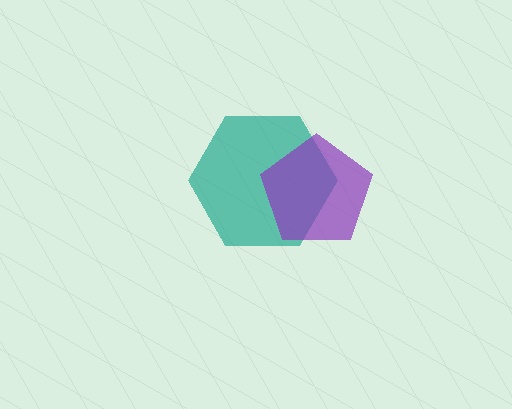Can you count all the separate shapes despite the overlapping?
Yes, there are 2 separate shapes.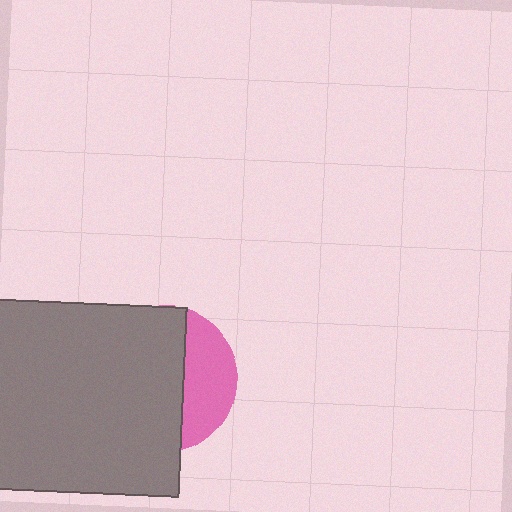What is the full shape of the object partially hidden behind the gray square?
The partially hidden object is a pink circle.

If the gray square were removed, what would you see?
You would see the complete pink circle.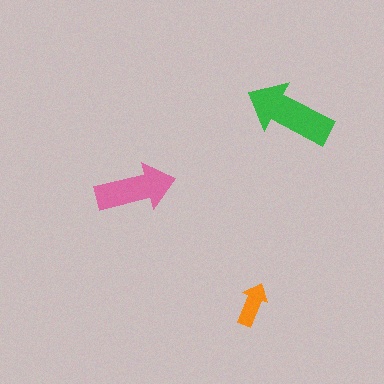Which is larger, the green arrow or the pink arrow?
The green one.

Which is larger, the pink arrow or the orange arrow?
The pink one.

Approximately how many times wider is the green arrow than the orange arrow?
About 2 times wider.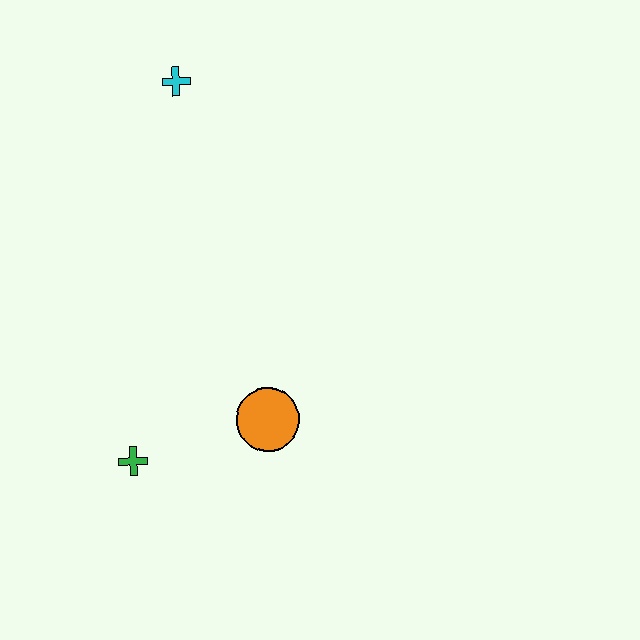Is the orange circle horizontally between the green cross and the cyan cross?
No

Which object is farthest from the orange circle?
The cyan cross is farthest from the orange circle.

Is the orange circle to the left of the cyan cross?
No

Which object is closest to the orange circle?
The green cross is closest to the orange circle.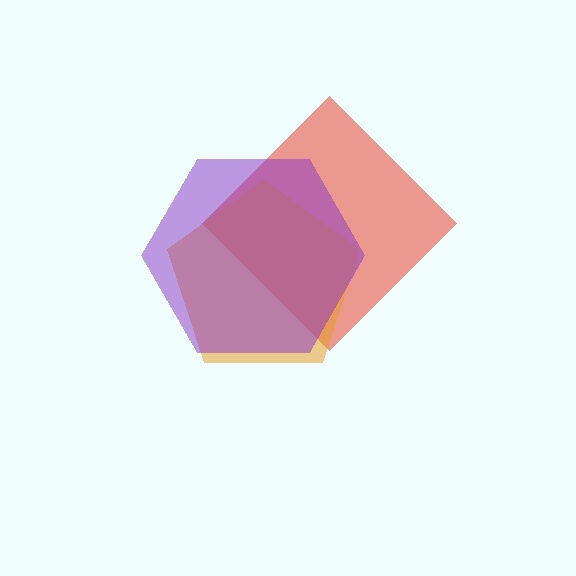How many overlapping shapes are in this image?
There are 3 overlapping shapes in the image.